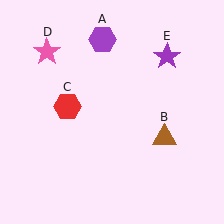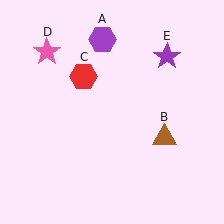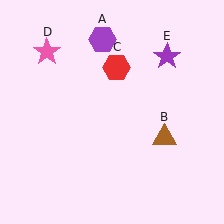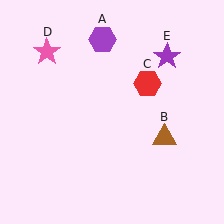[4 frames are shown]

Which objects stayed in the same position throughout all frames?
Purple hexagon (object A) and brown triangle (object B) and pink star (object D) and purple star (object E) remained stationary.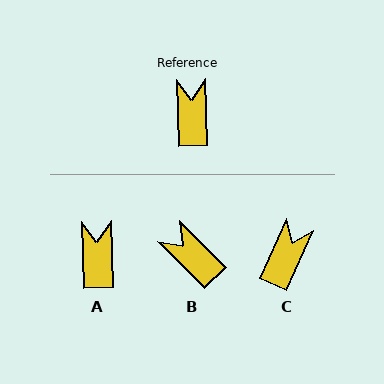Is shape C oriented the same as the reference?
No, it is off by about 26 degrees.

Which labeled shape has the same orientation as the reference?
A.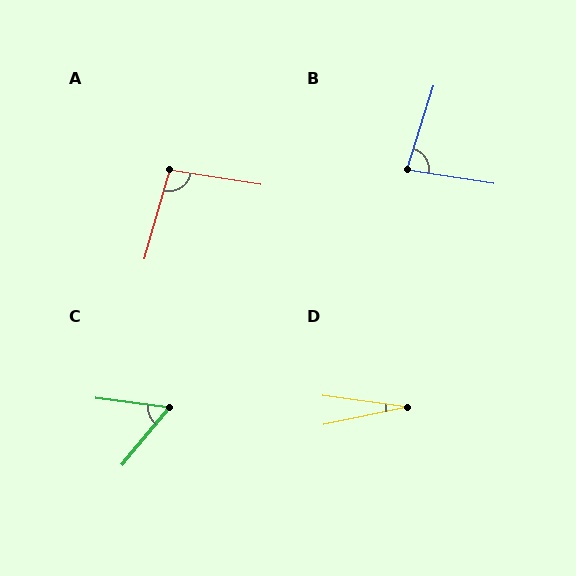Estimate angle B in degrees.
Approximately 81 degrees.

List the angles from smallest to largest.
D (20°), C (57°), B (81°), A (96°).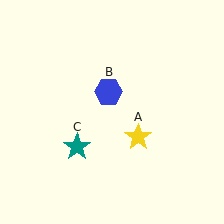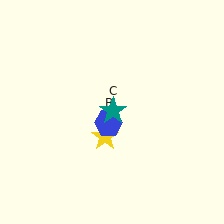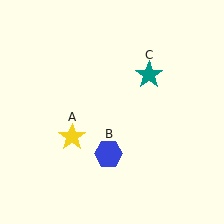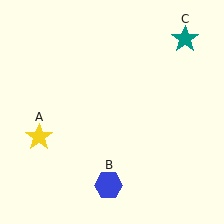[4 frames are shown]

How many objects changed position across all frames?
3 objects changed position: yellow star (object A), blue hexagon (object B), teal star (object C).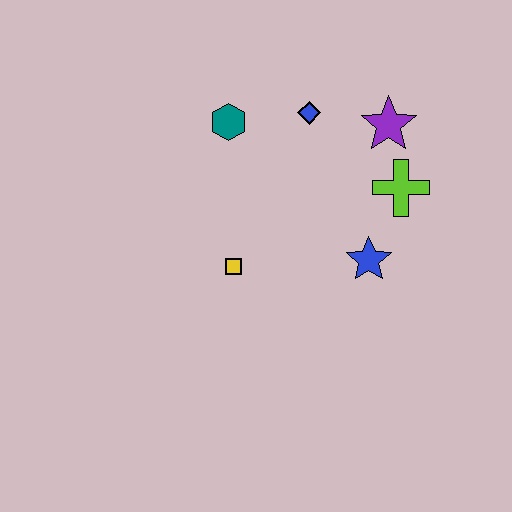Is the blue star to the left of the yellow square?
No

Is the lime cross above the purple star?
No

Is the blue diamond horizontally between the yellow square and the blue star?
Yes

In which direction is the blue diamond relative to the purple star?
The blue diamond is to the left of the purple star.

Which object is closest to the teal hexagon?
The blue diamond is closest to the teal hexagon.